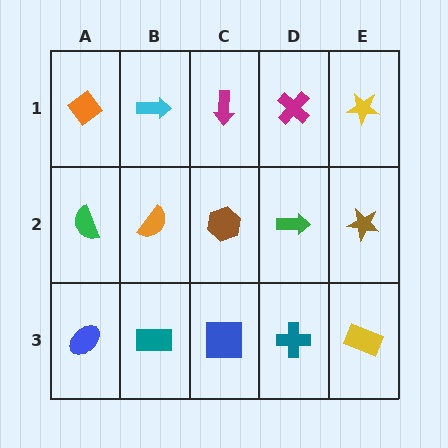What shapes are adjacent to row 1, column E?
A brown star (row 2, column E), a magenta cross (row 1, column D).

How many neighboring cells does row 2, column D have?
4.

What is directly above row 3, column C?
A brown hexagon.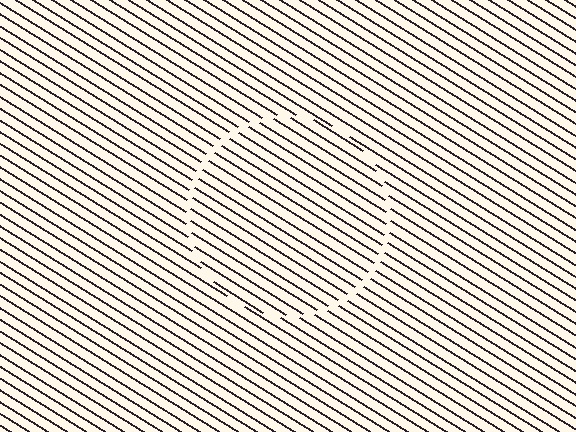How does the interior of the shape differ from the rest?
The interior of the shape contains the same grating, shifted by half a period — the contour is defined by the phase discontinuity where line-ends from the inner and outer gratings abut.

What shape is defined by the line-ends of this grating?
An illusory circle. The interior of the shape contains the same grating, shifted by half a period — the contour is defined by the phase discontinuity where line-ends from the inner and outer gratings abut.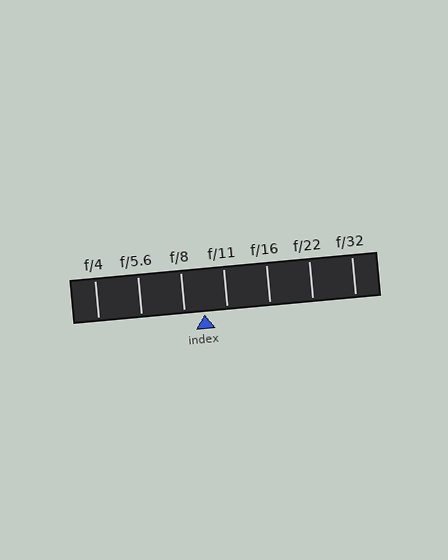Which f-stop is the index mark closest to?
The index mark is closest to f/8.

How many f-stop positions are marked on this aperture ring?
There are 7 f-stop positions marked.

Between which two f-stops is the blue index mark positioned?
The index mark is between f/8 and f/11.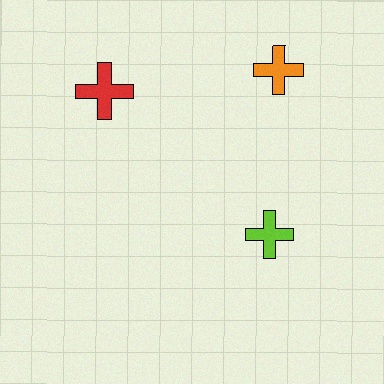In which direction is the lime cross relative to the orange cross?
The lime cross is below the orange cross.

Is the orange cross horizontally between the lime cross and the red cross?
No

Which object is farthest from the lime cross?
The red cross is farthest from the lime cross.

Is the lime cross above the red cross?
No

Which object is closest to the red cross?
The orange cross is closest to the red cross.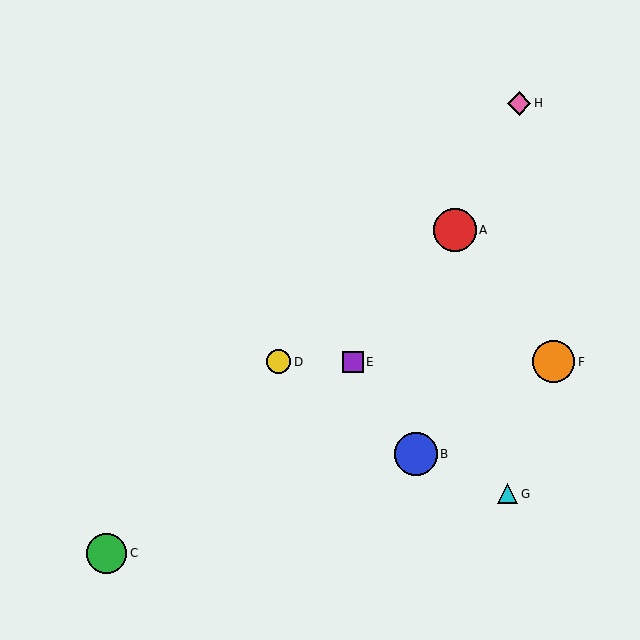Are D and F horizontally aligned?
Yes, both are at y≈362.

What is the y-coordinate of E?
Object E is at y≈362.